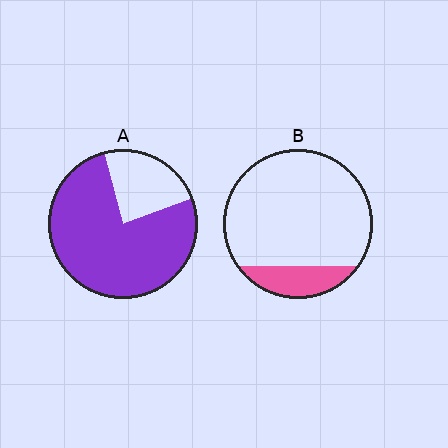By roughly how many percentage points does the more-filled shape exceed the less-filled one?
By roughly 60 percentage points (A over B).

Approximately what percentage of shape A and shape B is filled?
A is approximately 75% and B is approximately 15%.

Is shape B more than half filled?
No.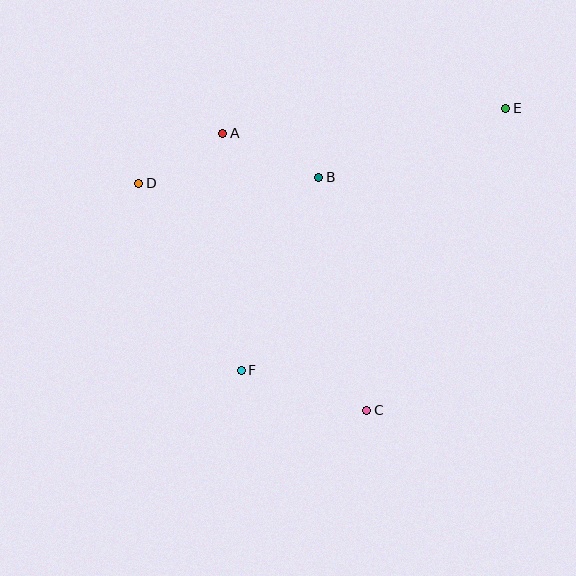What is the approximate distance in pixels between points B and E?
The distance between B and E is approximately 200 pixels.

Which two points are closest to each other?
Points A and D are closest to each other.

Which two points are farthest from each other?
Points D and E are farthest from each other.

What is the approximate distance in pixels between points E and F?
The distance between E and F is approximately 372 pixels.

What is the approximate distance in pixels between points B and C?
The distance between B and C is approximately 238 pixels.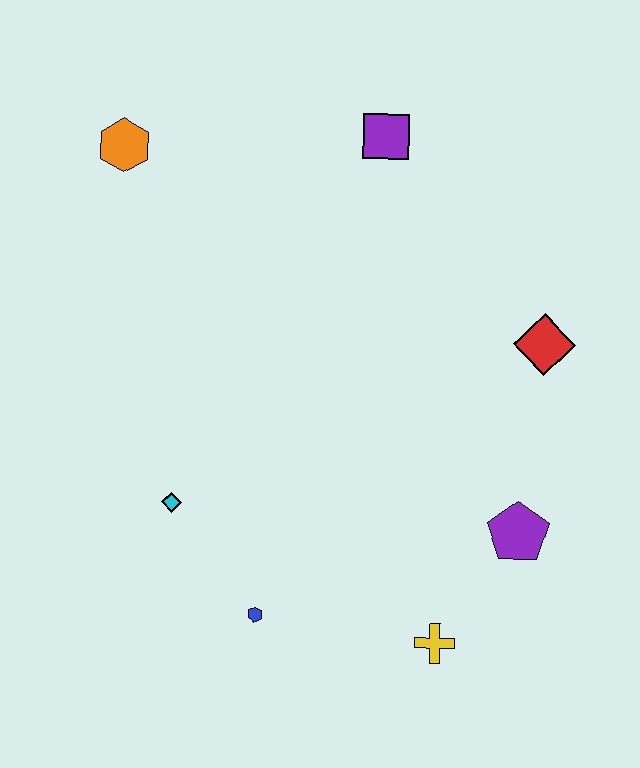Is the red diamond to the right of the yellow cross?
Yes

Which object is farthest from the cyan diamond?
The purple square is farthest from the cyan diamond.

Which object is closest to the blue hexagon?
The cyan diamond is closest to the blue hexagon.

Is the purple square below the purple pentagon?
No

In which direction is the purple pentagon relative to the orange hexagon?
The purple pentagon is to the right of the orange hexagon.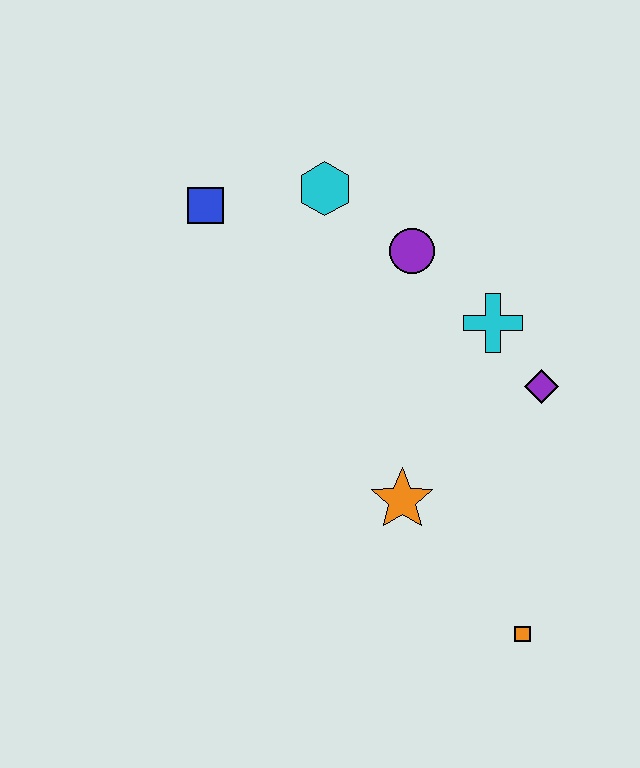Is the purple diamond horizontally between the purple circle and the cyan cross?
No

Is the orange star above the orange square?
Yes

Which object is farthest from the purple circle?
The orange square is farthest from the purple circle.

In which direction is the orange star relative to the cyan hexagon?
The orange star is below the cyan hexagon.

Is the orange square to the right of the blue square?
Yes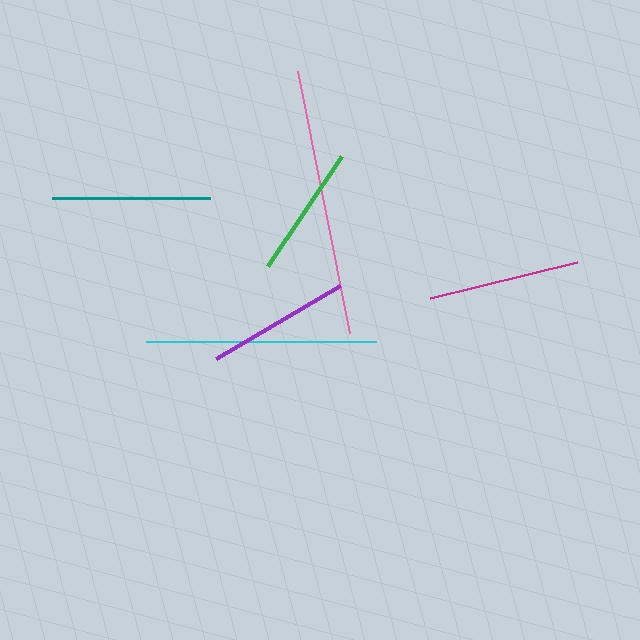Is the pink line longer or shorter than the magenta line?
The pink line is longer than the magenta line.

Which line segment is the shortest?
The green line is the shortest at approximately 132 pixels.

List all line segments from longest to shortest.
From longest to shortest: pink, cyan, teal, magenta, purple, green.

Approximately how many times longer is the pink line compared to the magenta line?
The pink line is approximately 1.8 times the length of the magenta line.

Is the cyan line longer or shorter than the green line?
The cyan line is longer than the green line.